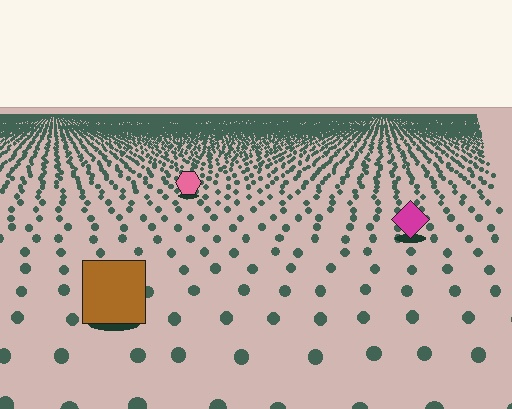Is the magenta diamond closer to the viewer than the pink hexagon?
Yes. The magenta diamond is closer — you can tell from the texture gradient: the ground texture is coarser near it.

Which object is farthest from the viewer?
The pink hexagon is farthest from the viewer. It appears smaller and the ground texture around it is denser.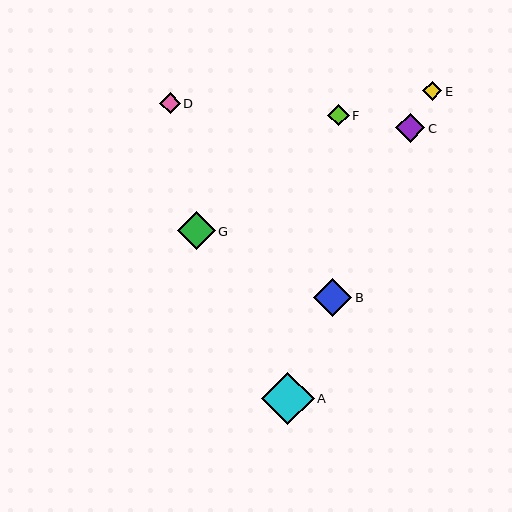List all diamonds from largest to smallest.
From largest to smallest: A, B, G, C, F, D, E.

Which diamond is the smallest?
Diamond E is the smallest with a size of approximately 19 pixels.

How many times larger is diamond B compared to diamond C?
Diamond B is approximately 1.3 times the size of diamond C.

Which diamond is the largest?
Diamond A is the largest with a size of approximately 52 pixels.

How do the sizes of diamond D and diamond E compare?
Diamond D and diamond E are approximately the same size.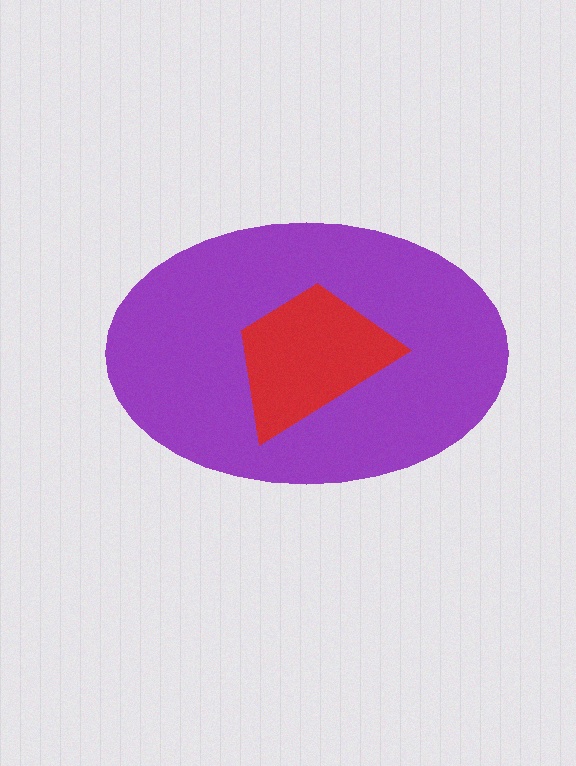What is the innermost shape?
The red trapezoid.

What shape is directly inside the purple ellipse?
The red trapezoid.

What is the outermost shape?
The purple ellipse.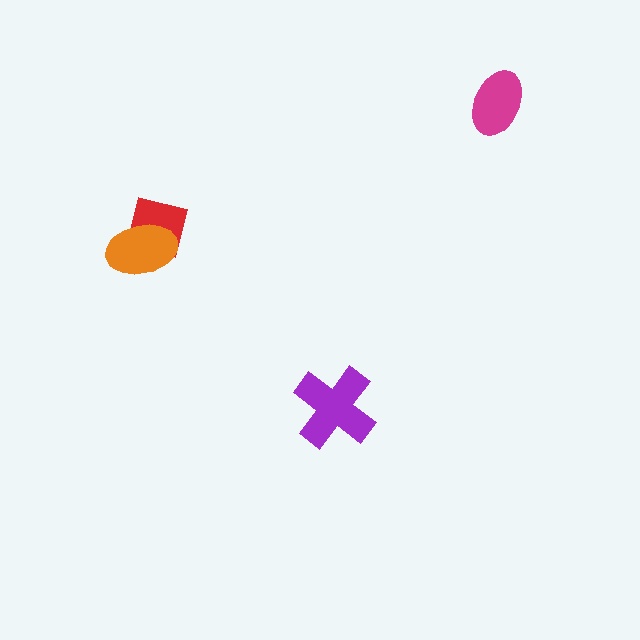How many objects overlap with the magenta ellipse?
0 objects overlap with the magenta ellipse.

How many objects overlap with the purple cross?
0 objects overlap with the purple cross.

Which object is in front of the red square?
The orange ellipse is in front of the red square.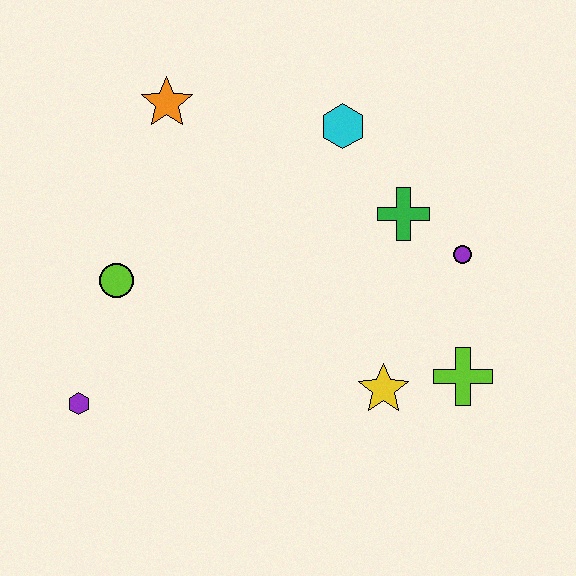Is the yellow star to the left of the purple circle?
Yes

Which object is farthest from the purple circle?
The purple hexagon is farthest from the purple circle.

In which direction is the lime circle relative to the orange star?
The lime circle is below the orange star.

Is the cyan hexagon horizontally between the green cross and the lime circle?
Yes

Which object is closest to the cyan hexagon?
The green cross is closest to the cyan hexagon.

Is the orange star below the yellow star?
No